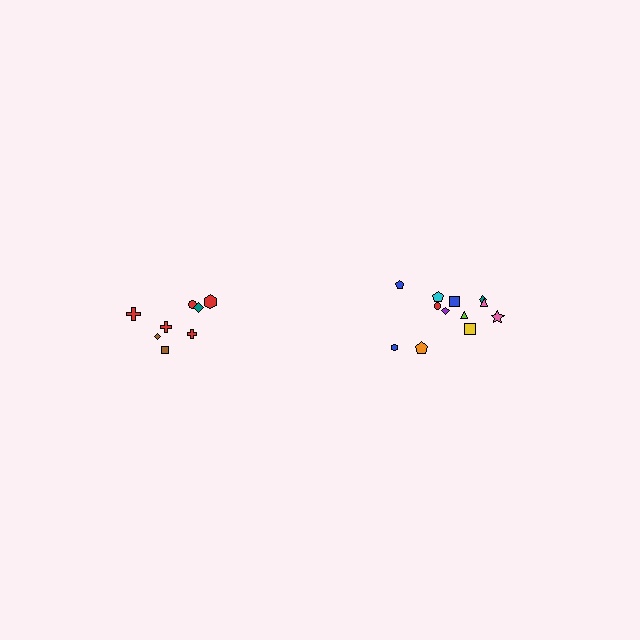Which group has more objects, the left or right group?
The right group.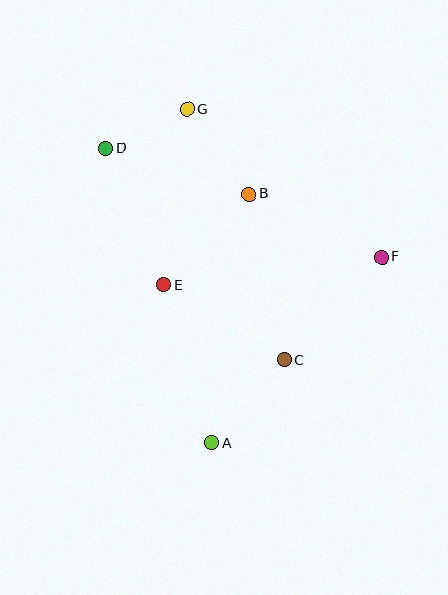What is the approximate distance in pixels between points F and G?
The distance between F and G is approximately 244 pixels.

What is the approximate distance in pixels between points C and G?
The distance between C and G is approximately 269 pixels.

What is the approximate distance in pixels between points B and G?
The distance between B and G is approximately 105 pixels.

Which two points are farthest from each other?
Points A and G are farthest from each other.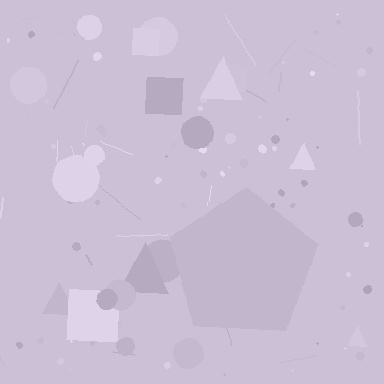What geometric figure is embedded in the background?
A pentagon is embedded in the background.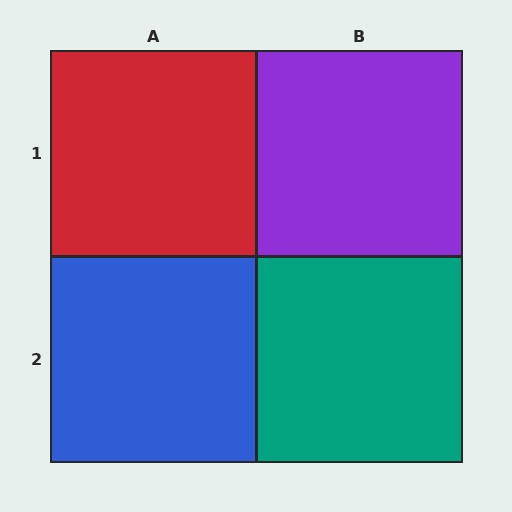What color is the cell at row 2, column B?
Teal.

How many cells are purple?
1 cell is purple.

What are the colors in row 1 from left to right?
Red, purple.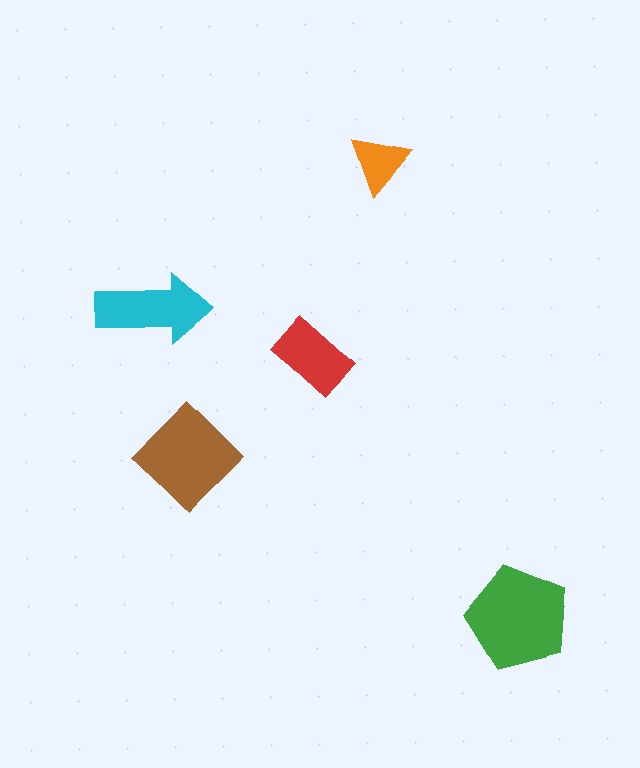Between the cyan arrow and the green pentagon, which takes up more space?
The green pentagon.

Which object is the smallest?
The orange triangle.